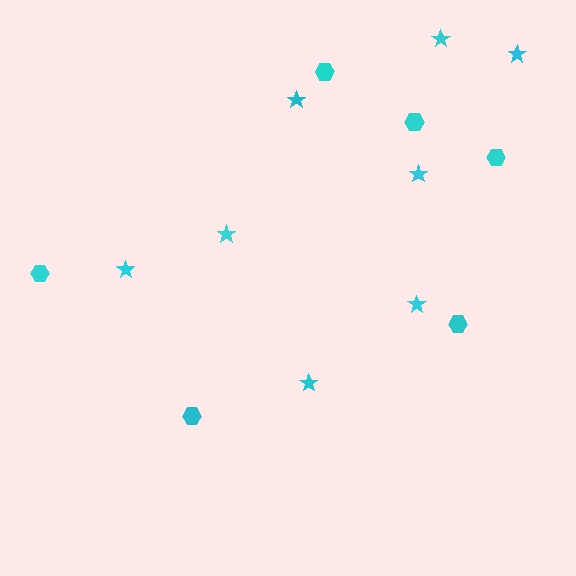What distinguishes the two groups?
There are 2 groups: one group of stars (8) and one group of hexagons (6).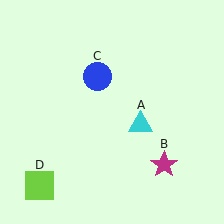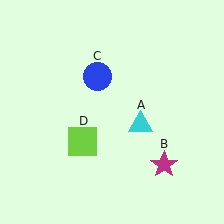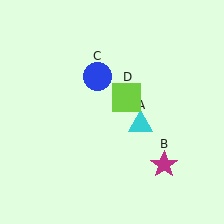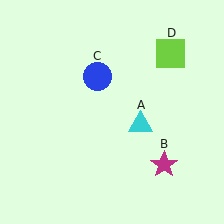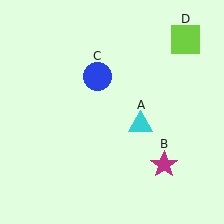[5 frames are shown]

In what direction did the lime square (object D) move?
The lime square (object D) moved up and to the right.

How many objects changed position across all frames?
1 object changed position: lime square (object D).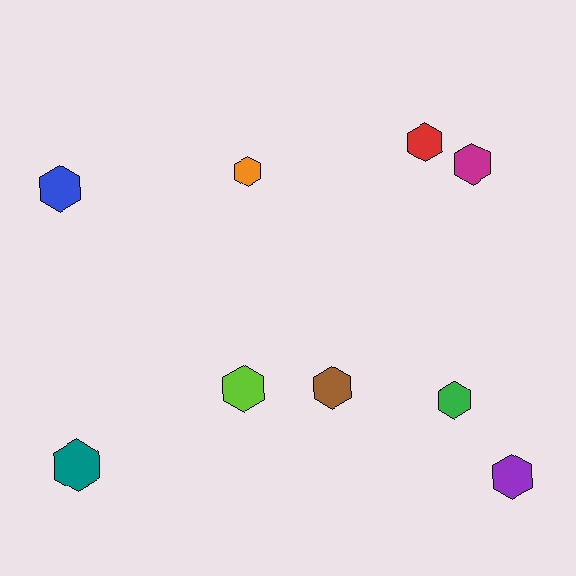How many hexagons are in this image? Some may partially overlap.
There are 9 hexagons.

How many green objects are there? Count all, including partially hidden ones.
There is 1 green object.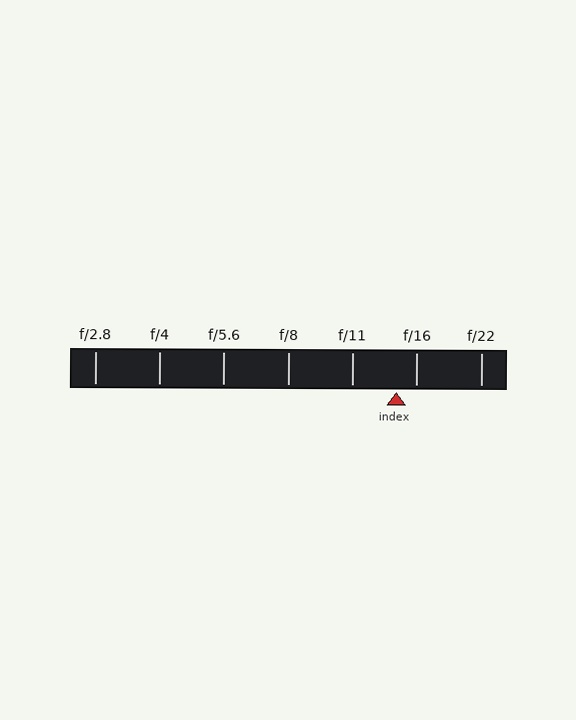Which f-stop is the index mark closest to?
The index mark is closest to f/16.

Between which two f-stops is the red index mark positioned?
The index mark is between f/11 and f/16.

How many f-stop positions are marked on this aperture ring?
There are 7 f-stop positions marked.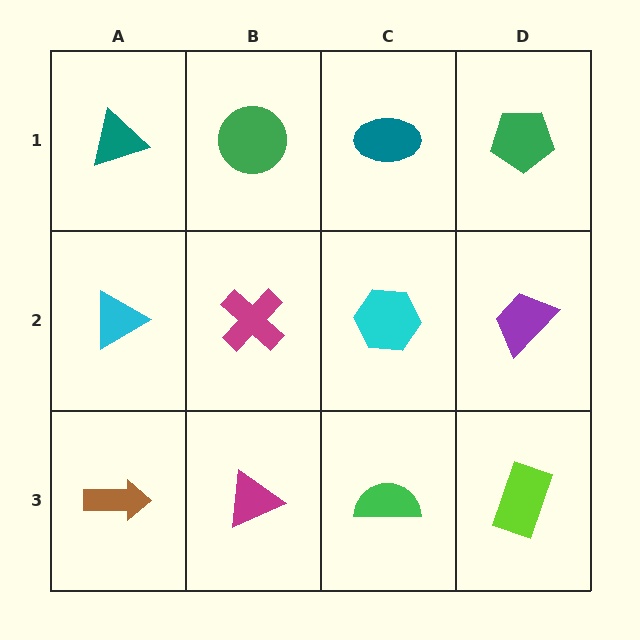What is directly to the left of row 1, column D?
A teal ellipse.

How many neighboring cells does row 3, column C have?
3.